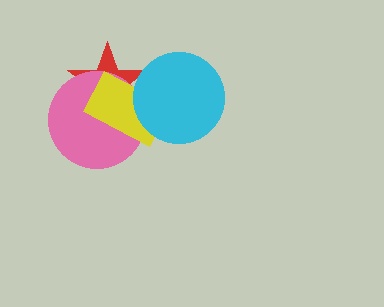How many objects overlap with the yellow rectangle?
3 objects overlap with the yellow rectangle.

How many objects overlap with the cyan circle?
2 objects overlap with the cyan circle.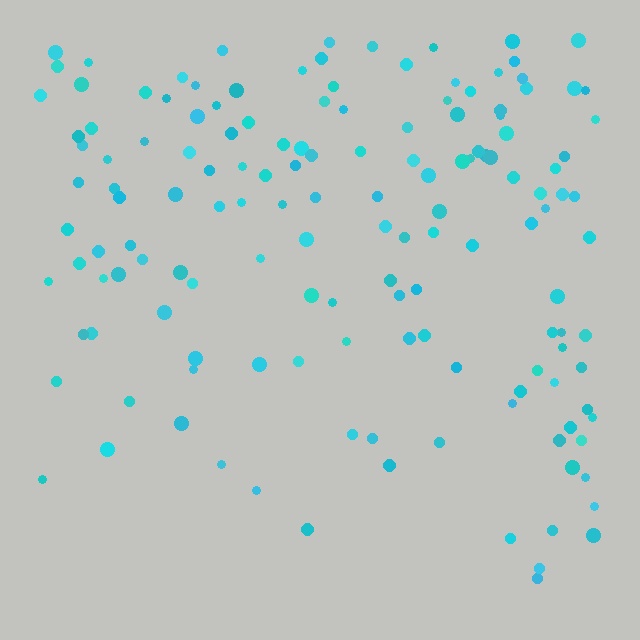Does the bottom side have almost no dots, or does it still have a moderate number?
Still a moderate number, just noticeably fewer than the top.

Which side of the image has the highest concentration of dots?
The top.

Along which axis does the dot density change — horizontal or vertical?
Vertical.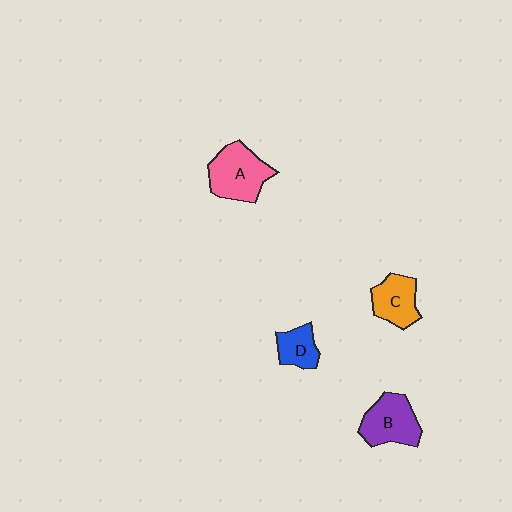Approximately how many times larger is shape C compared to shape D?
Approximately 1.3 times.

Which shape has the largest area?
Shape A (pink).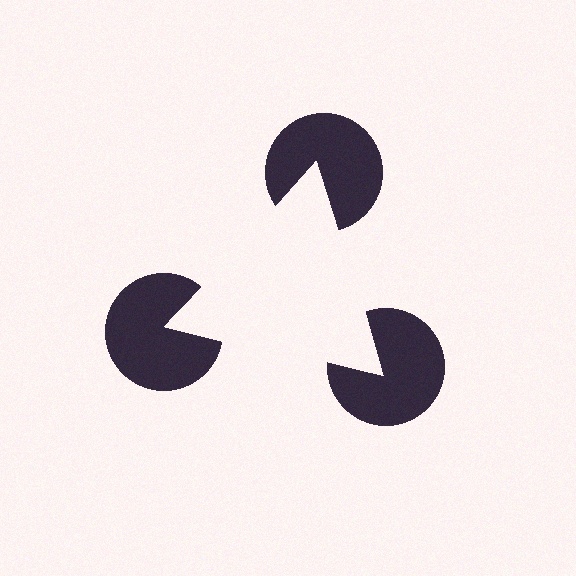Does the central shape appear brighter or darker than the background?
It typically appears slightly brighter than the background, even though no actual brightness change is drawn.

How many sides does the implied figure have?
3 sides.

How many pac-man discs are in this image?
There are 3 — one at each vertex of the illusory triangle.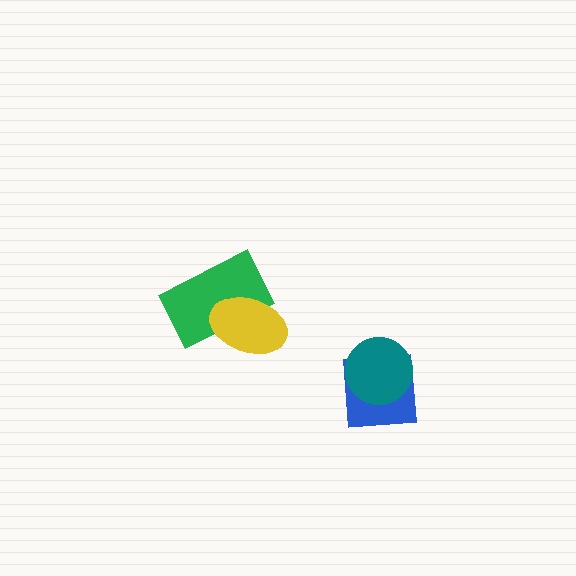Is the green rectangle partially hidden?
Yes, it is partially covered by another shape.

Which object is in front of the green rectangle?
The yellow ellipse is in front of the green rectangle.